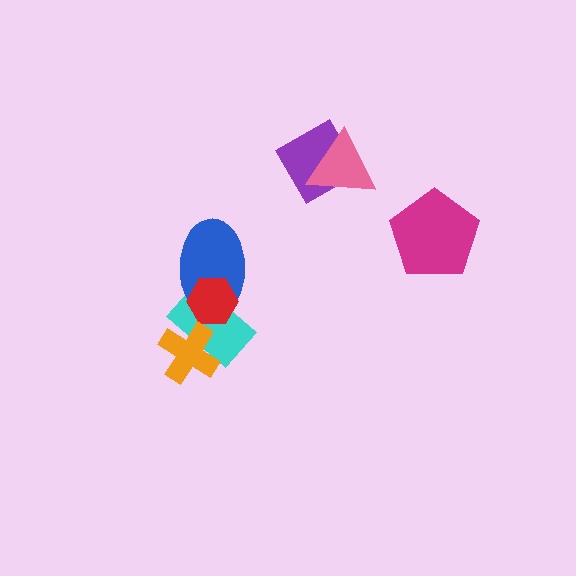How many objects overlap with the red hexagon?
2 objects overlap with the red hexagon.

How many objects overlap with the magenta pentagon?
0 objects overlap with the magenta pentagon.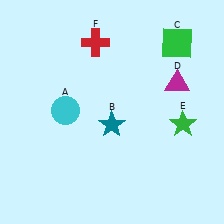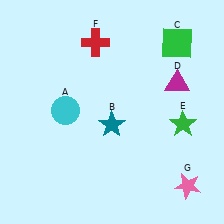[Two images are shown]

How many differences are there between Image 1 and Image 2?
There is 1 difference between the two images.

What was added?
A pink star (G) was added in Image 2.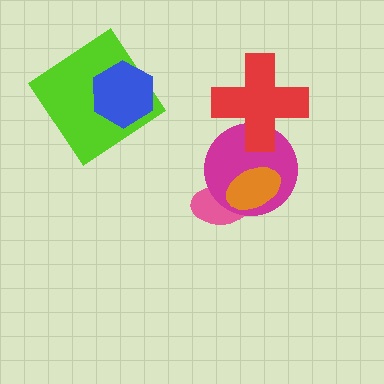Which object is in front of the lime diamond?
The blue hexagon is in front of the lime diamond.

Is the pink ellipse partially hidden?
Yes, it is partially covered by another shape.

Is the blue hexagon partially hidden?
No, no other shape covers it.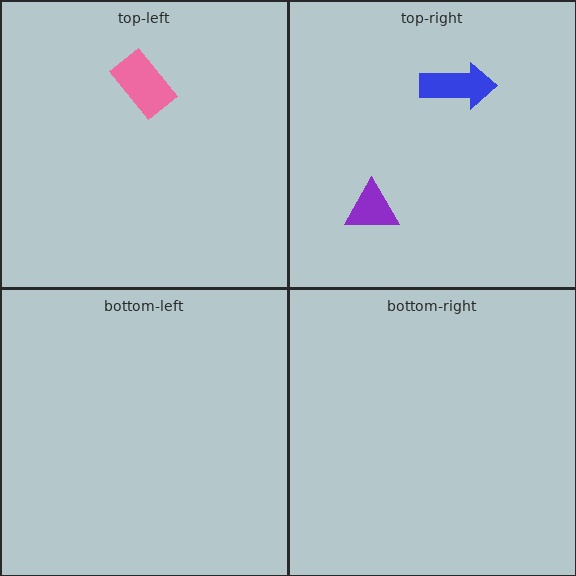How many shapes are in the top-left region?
1.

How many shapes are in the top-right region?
2.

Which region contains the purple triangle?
The top-right region.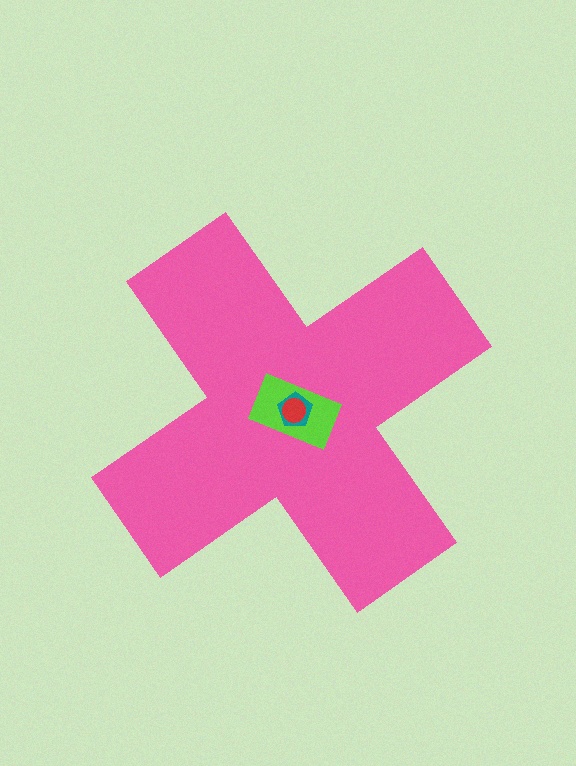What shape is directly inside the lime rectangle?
The teal pentagon.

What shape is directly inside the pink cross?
The lime rectangle.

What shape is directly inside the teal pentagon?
The red circle.